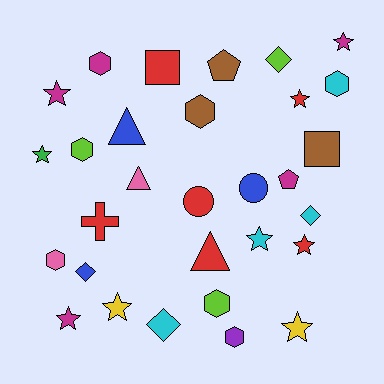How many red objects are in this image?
There are 6 red objects.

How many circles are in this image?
There are 2 circles.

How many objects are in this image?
There are 30 objects.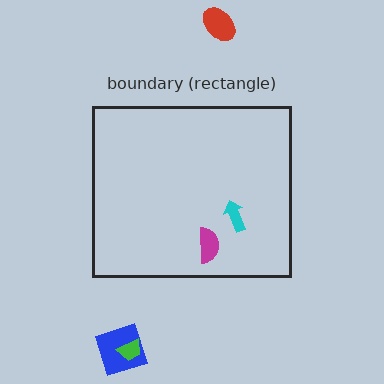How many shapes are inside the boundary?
2 inside, 3 outside.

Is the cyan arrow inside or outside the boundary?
Inside.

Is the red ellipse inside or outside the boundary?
Outside.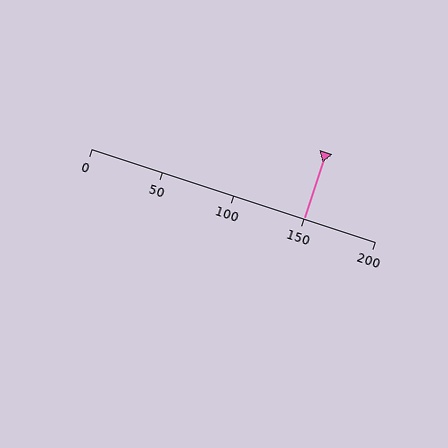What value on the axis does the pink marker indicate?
The marker indicates approximately 150.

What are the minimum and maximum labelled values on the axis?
The axis runs from 0 to 200.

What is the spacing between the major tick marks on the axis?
The major ticks are spaced 50 apart.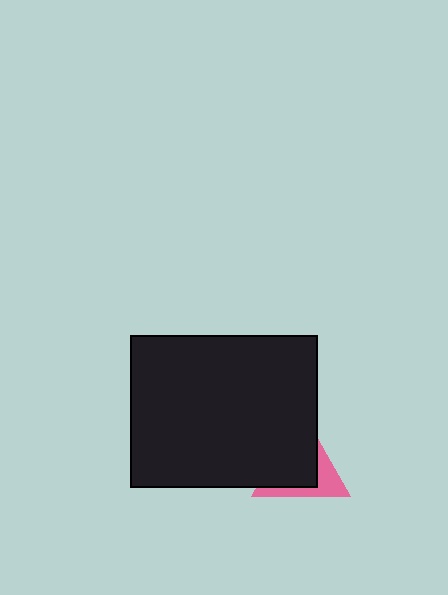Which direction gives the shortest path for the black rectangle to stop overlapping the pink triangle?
Moving toward the upper-left gives the shortest separation.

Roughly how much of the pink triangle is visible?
A small part of it is visible (roughly 37%).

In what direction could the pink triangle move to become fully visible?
The pink triangle could move toward the lower-right. That would shift it out from behind the black rectangle entirely.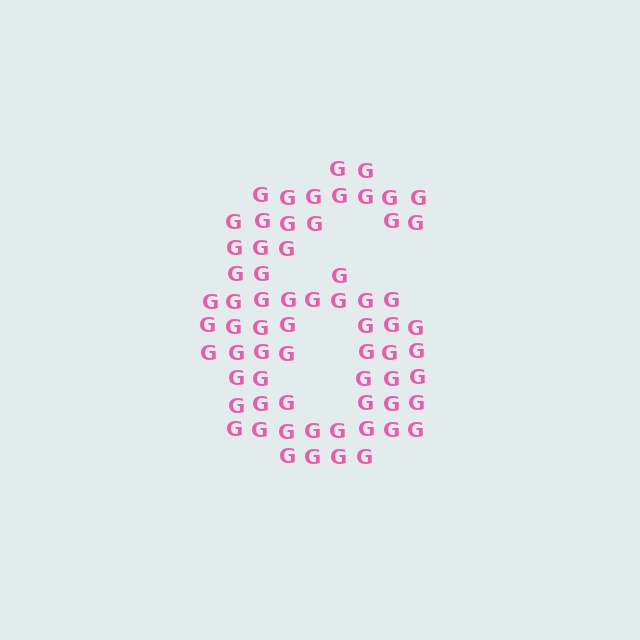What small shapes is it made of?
It is made of small letter G's.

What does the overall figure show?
The overall figure shows the digit 6.